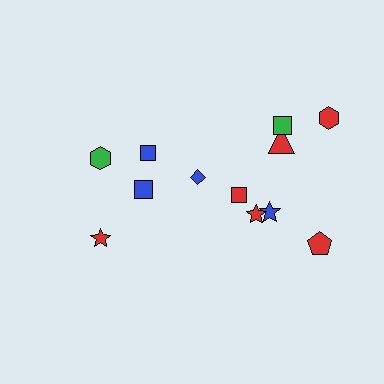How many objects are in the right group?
There are 8 objects.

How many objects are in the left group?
There are 4 objects.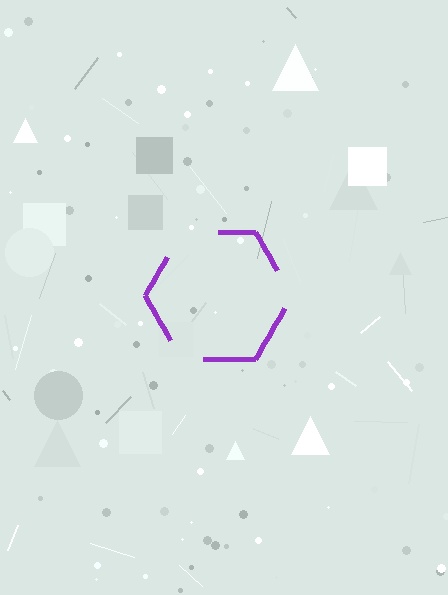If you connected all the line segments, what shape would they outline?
They would outline a hexagon.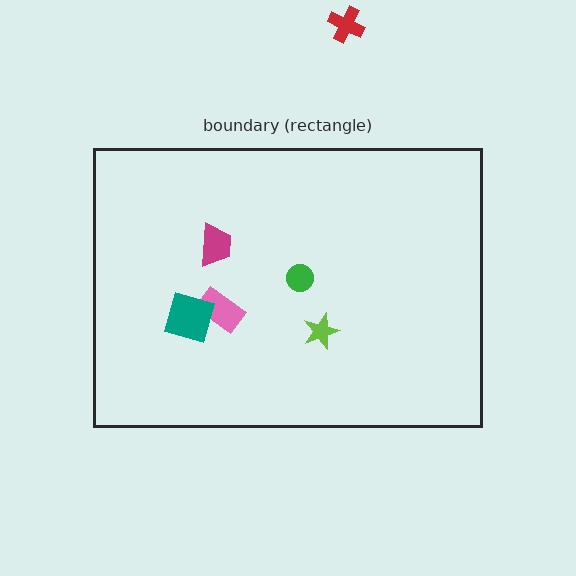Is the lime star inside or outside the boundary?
Inside.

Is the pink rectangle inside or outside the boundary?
Inside.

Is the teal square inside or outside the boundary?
Inside.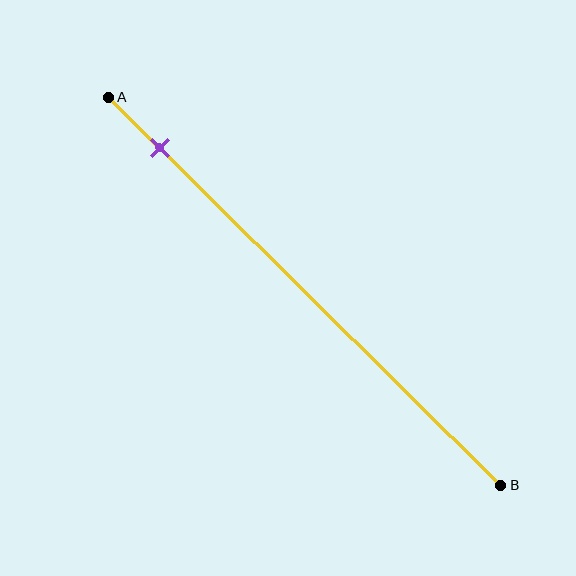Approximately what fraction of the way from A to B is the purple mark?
The purple mark is approximately 15% of the way from A to B.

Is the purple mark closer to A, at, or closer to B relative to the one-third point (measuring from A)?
The purple mark is closer to point A than the one-third point of segment AB.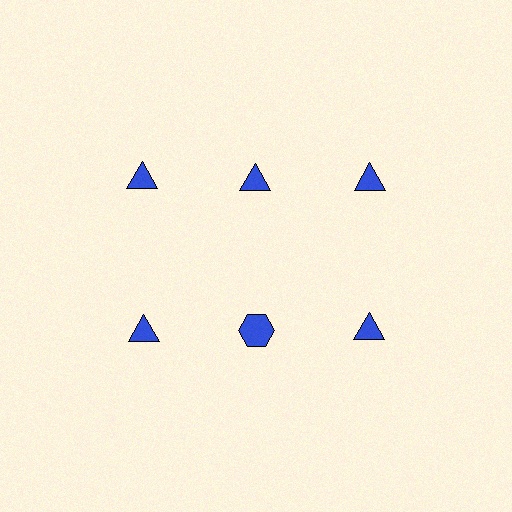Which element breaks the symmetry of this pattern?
The blue hexagon in the second row, second from left column breaks the symmetry. All other shapes are blue triangles.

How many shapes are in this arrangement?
There are 6 shapes arranged in a grid pattern.